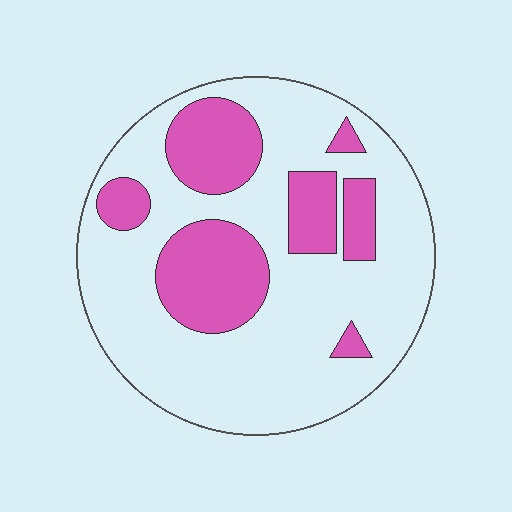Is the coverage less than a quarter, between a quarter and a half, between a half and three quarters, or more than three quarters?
Between a quarter and a half.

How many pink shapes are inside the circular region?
7.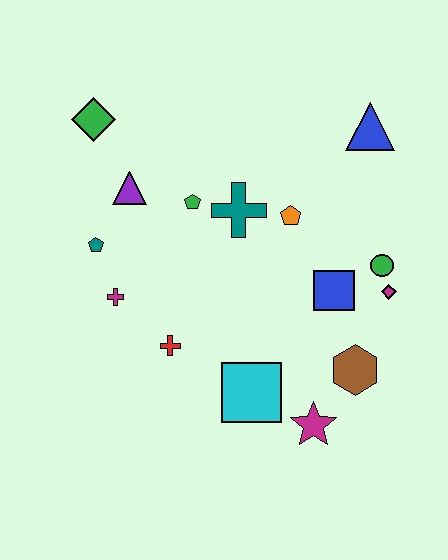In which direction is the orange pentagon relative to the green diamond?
The orange pentagon is to the right of the green diamond.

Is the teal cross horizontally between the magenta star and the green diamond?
Yes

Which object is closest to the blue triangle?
The orange pentagon is closest to the blue triangle.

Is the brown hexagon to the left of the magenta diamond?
Yes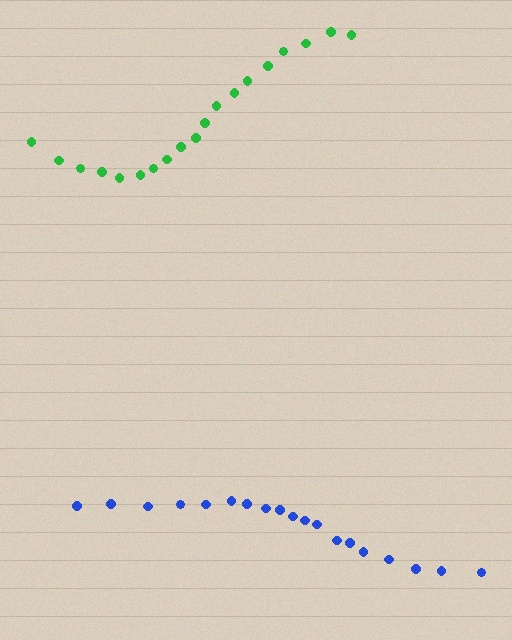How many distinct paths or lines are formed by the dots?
There are 2 distinct paths.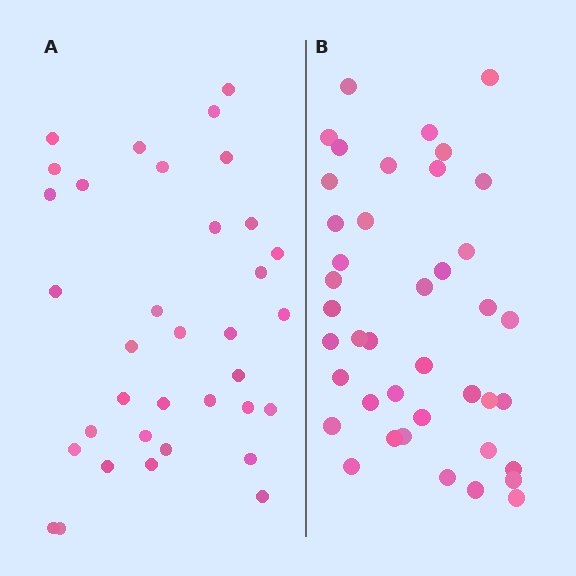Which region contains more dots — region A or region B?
Region B (the right region) has more dots.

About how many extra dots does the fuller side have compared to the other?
Region B has about 6 more dots than region A.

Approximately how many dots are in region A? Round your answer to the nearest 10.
About 40 dots. (The exact count is 35, which rounds to 40.)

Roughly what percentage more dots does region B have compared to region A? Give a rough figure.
About 15% more.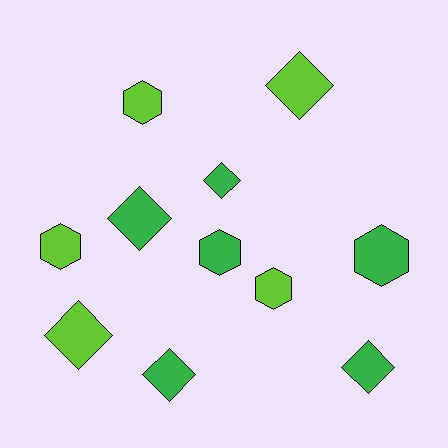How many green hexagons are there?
There are 2 green hexagons.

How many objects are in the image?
There are 11 objects.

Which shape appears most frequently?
Diamond, with 6 objects.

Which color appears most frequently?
Green, with 6 objects.